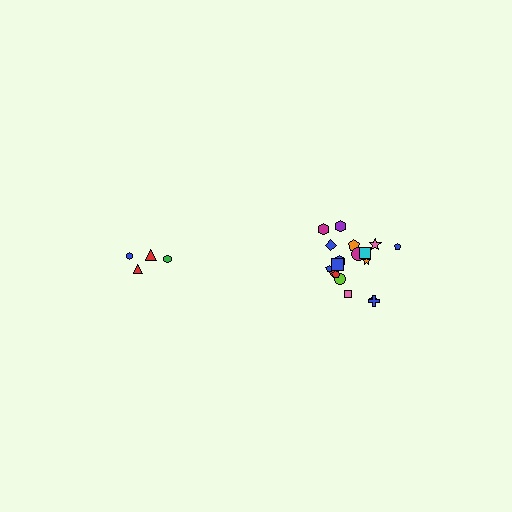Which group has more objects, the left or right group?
The right group.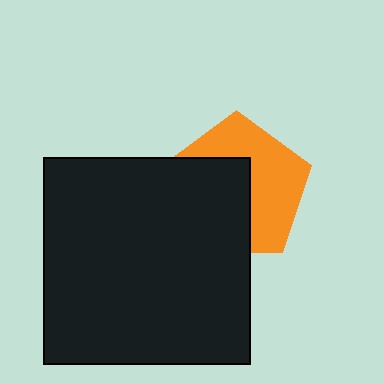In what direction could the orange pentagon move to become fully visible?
The orange pentagon could move toward the upper-right. That would shift it out from behind the black square entirely.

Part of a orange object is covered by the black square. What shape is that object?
It is a pentagon.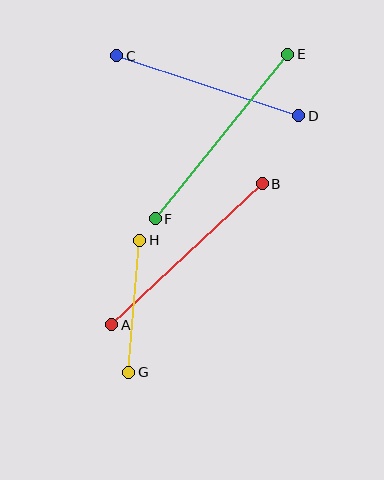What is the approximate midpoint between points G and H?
The midpoint is at approximately (134, 306) pixels.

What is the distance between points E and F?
The distance is approximately 211 pixels.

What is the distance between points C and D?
The distance is approximately 191 pixels.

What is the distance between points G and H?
The distance is approximately 132 pixels.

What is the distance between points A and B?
The distance is approximately 206 pixels.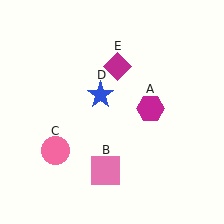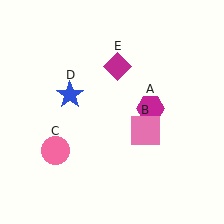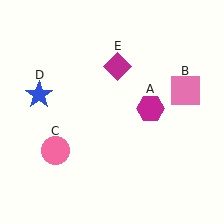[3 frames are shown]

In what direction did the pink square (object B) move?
The pink square (object B) moved up and to the right.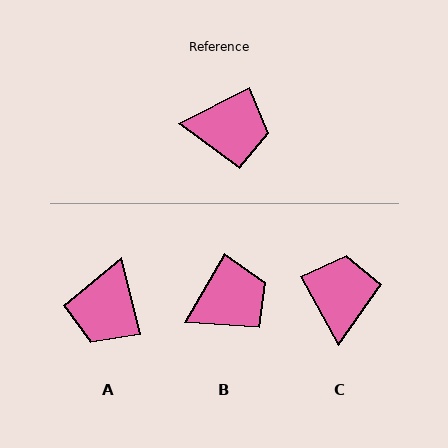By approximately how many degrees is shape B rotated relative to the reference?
Approximately 32 degrees counter-clockwise.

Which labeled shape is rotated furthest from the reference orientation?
A, about 104 degrees away.